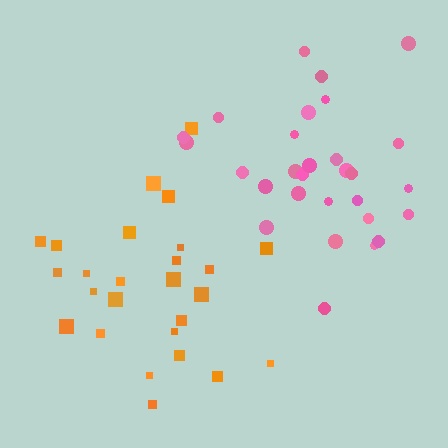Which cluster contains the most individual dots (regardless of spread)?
Pink (29).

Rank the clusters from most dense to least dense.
orange, pink.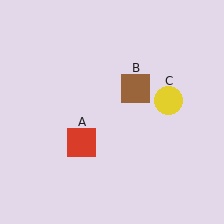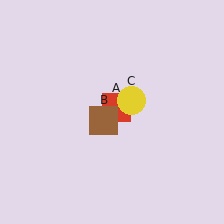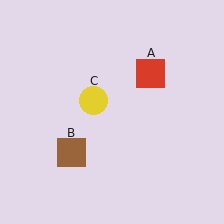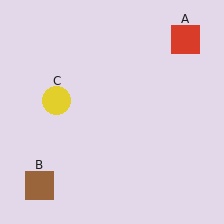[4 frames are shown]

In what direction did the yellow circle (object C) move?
The yellow circle (object C) moved left.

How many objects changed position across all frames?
3 objects changed position: red square (object A), brown square (object B), yellow circle (object C).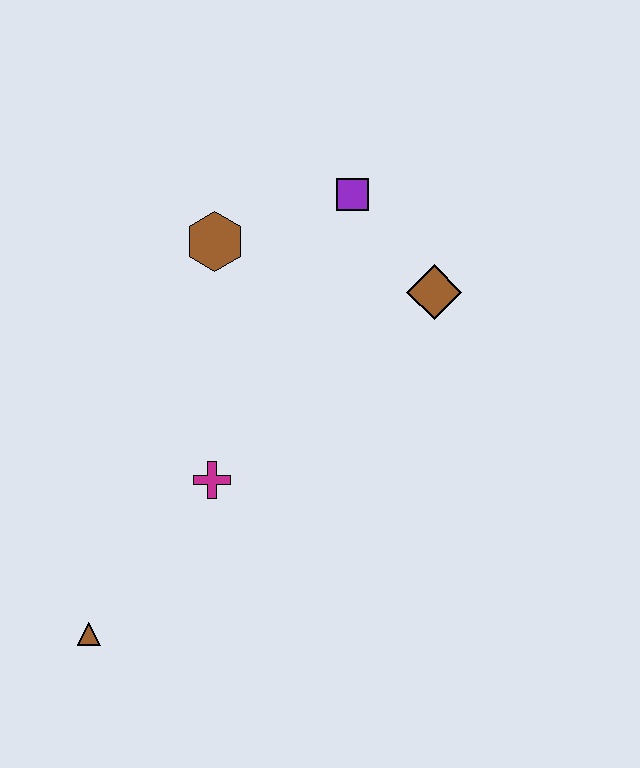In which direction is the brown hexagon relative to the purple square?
The brown hexagon is to the left of the purple square.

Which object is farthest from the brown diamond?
The brown triangle is farthest from the brown diamond.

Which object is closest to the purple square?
The brown diamond is closest to the purple square.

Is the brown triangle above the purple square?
No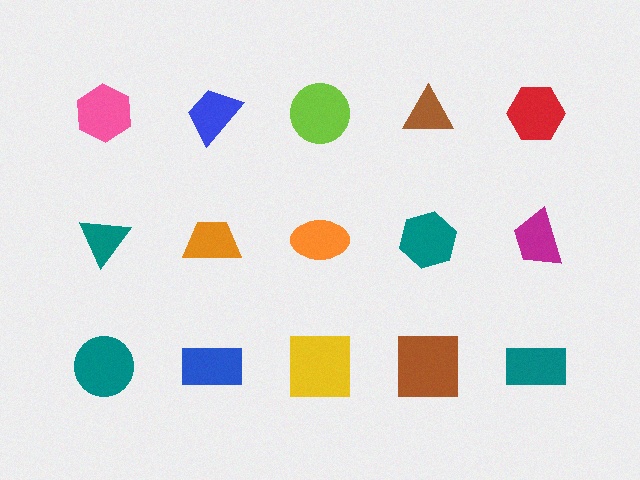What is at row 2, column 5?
A magenta trapezoid.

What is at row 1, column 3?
A lime circle.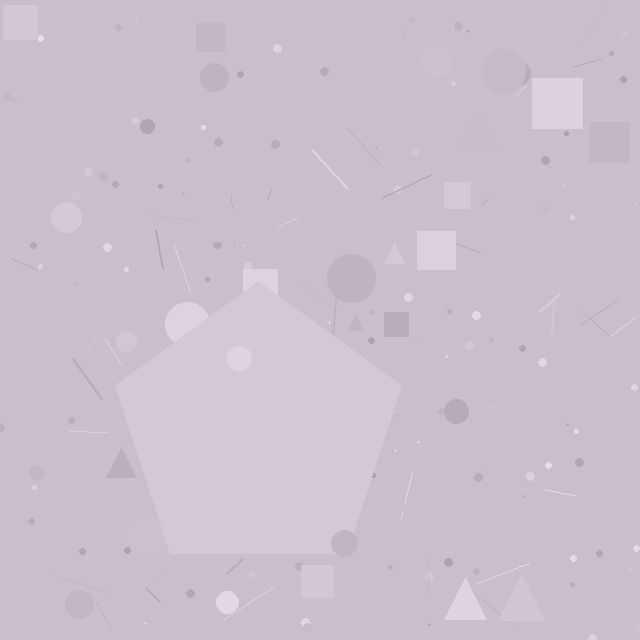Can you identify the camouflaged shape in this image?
The camouflaged shape is a pentagon.